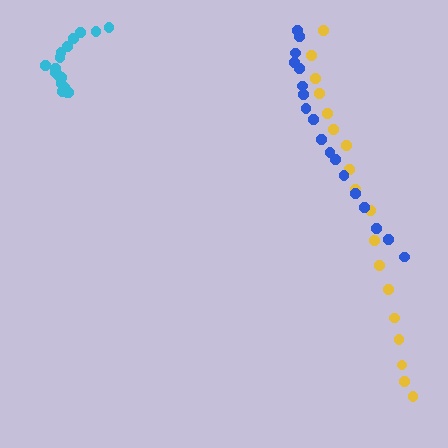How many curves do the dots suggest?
There are 3 distinct paths.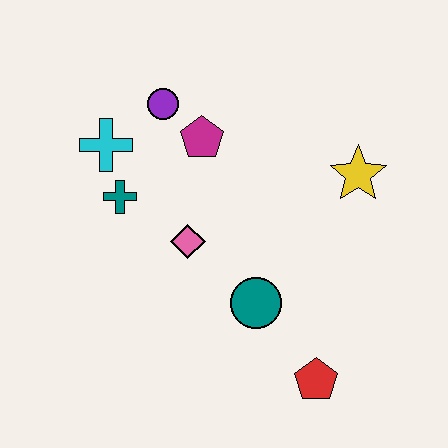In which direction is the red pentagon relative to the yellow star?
The red pentagon is below the yellow star.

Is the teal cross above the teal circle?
Yes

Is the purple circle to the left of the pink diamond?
Yes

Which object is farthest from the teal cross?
The red pentagon is farthest from the teal cross.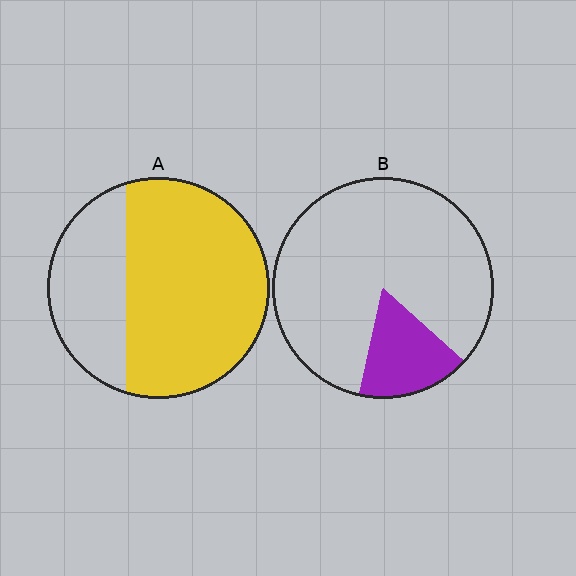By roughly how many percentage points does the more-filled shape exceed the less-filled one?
By roughly 50 percentage points (A over B).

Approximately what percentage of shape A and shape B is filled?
A is approximately 70% and B is approximately 15%.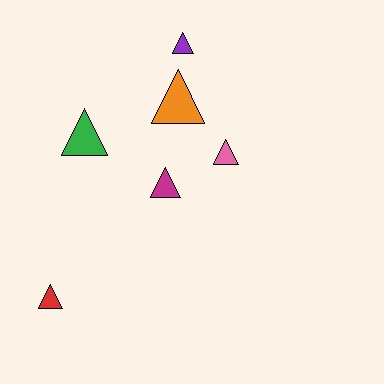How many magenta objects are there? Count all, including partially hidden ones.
There is 1 magenta object.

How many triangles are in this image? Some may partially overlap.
There are 6 triangles.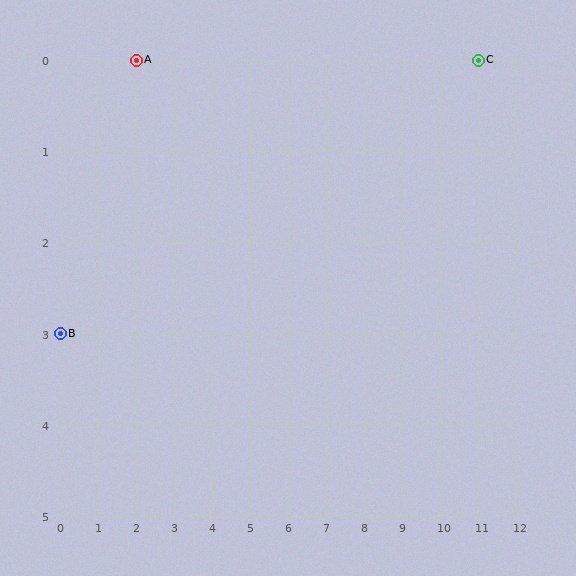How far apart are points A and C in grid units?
Points A and C are 9 columns apart.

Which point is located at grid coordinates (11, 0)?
Point C is at (11, 0).